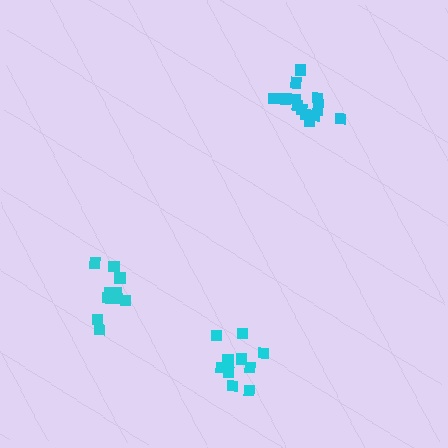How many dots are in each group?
Group 1: 12 dots, Group 2: 10 dots, Group 3: 14 dots (36 total).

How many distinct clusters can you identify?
There are 3 distinct clusters.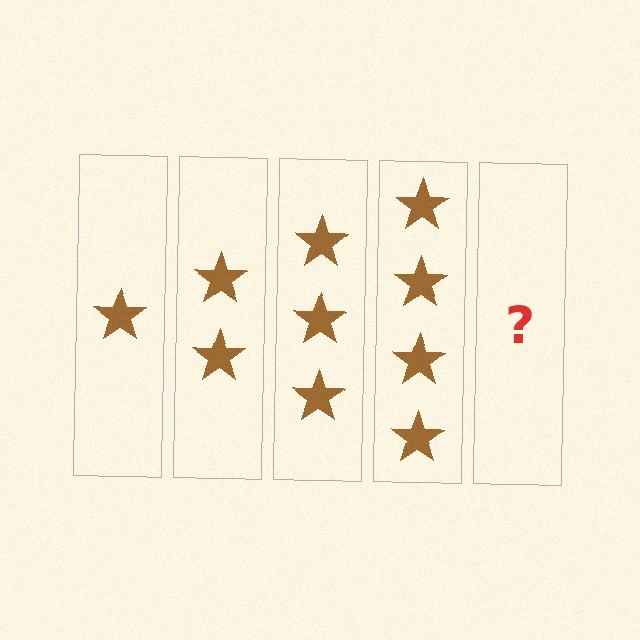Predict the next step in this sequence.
The next step is 5 stars.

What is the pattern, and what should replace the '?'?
The pattern is that each step adds one more star. The '?' should be 5 stars.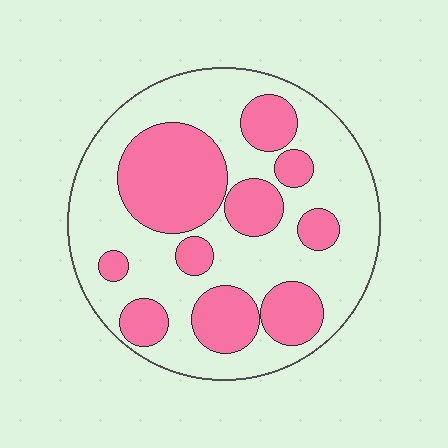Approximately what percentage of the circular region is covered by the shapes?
Approximately 35%.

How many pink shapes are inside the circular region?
10.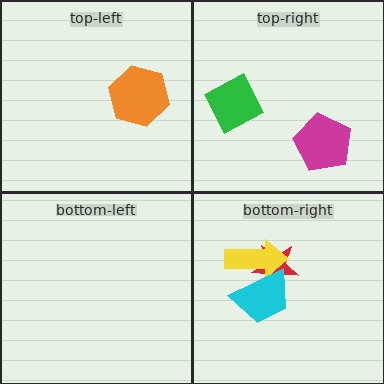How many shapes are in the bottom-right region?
3.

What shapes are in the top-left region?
The orange hexagon.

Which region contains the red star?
The bottom-right region.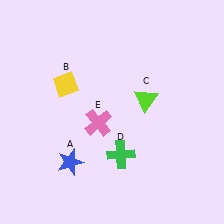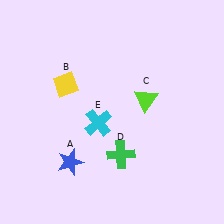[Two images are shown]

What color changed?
The cross (E) changed from pink in Image 1 to cyan in Image 2.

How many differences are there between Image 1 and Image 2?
There is 1 difference between the two images.